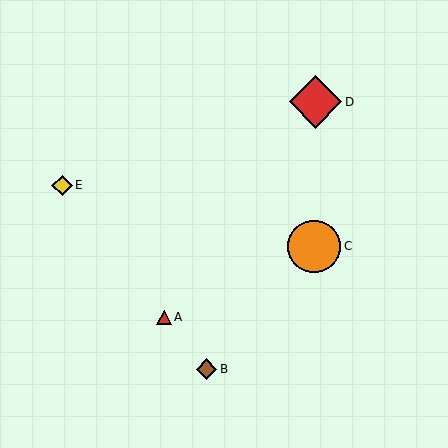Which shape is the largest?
The orange circle (labeled C) is the largest.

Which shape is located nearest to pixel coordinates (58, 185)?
The yellow diamond (labeled E) at (62, 185) is nearest to that location.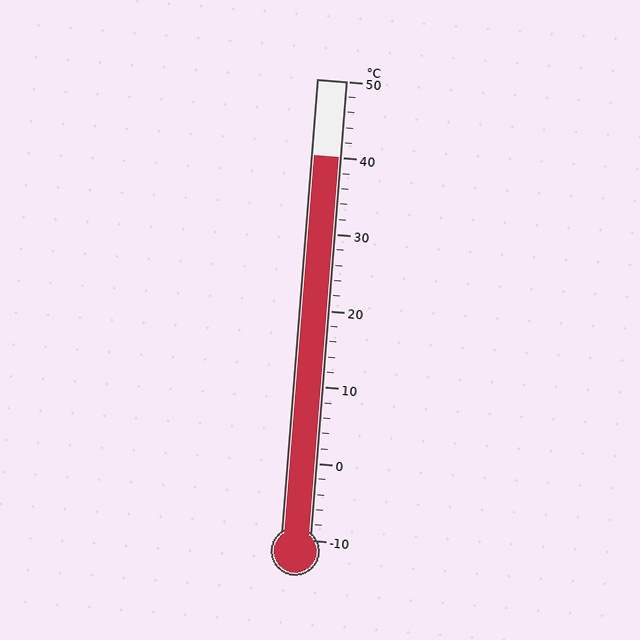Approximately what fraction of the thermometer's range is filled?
The thermometer is filled to approximately 85% of its range.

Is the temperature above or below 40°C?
The temperature is at 40°C.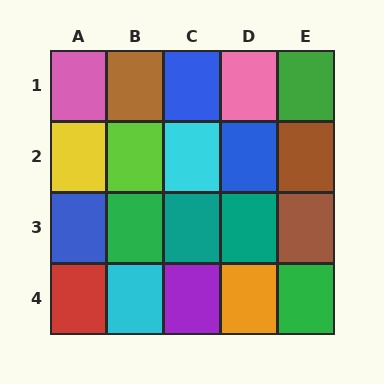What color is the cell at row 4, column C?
Purple.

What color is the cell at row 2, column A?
Yellow.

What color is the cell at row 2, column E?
Brown.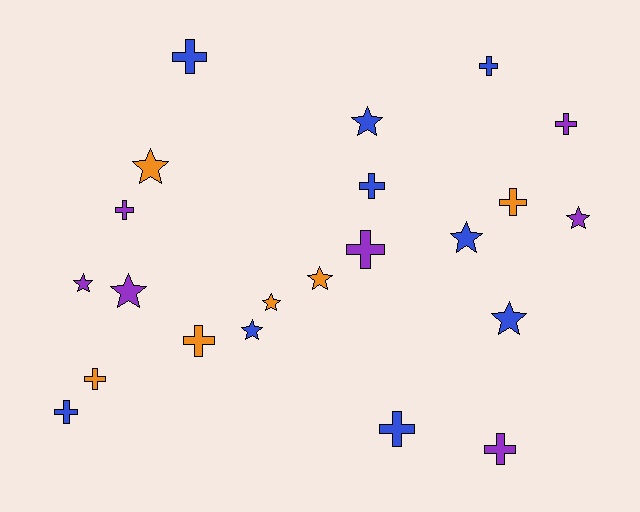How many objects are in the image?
There are 22 objects.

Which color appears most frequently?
Blue, with 9 objects.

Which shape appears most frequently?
Cross, with 12 objects.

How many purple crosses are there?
There are 4 purple crosses.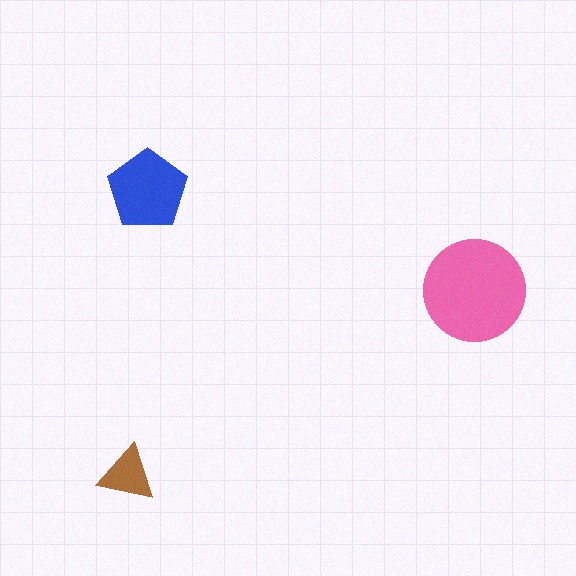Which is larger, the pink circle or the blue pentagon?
The pink circle.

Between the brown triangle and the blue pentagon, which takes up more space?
The blue pentagon.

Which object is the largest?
The pink circle.